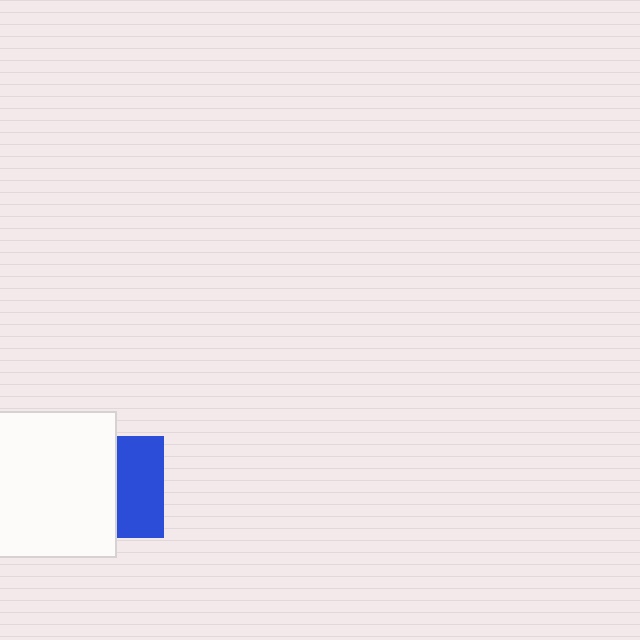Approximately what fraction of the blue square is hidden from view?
Roughly 55% of the blue square is hidden behind the white square.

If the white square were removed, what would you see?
You would see the complete blue square.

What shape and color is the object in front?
The object in front is a white square.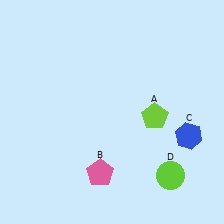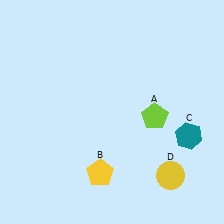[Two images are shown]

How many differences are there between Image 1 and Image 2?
There are 3 differences between the two images.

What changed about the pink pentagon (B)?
In Image 1, B is pink. In Image 2, it changed to yellow.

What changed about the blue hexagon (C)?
In Image 1, C is blue. In Image 2, it changed to teal.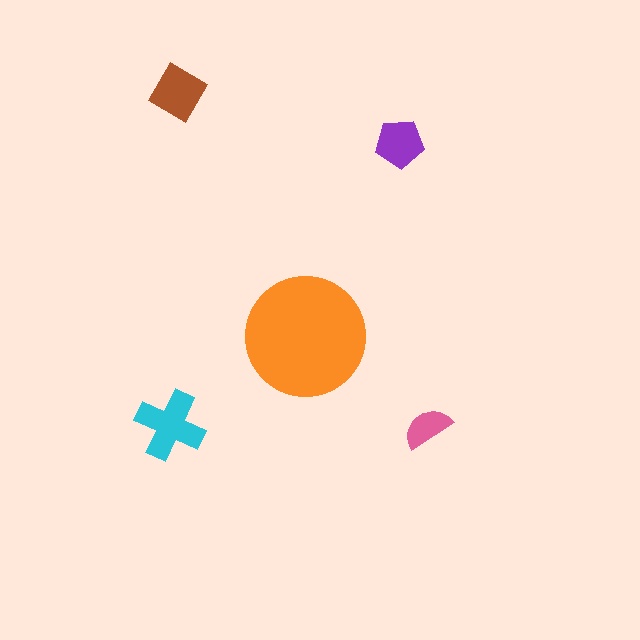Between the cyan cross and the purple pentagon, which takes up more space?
The cyan cross.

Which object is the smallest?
The pink semicircle.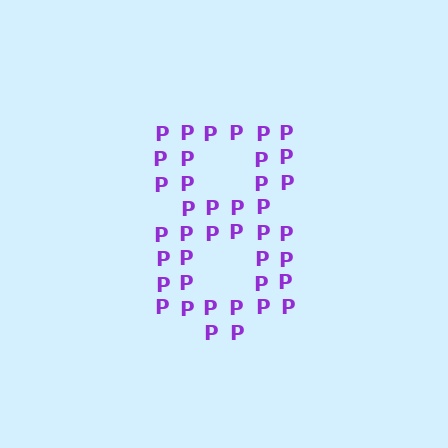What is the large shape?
The large shape is the digit 8.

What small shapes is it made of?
It is made of small letter P's.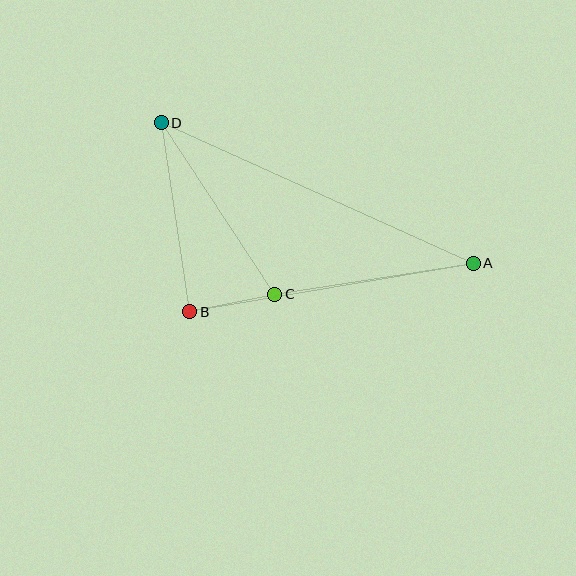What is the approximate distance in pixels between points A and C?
The distance between A and C is approximately 200 pixels.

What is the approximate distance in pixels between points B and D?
The distance between B and D is approximately 191 pixels.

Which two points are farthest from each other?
Points A and D are farthest from each other.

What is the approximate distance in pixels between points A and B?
The distance between A and B is approximately 288 pixels.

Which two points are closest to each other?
Points B and C are closest to each other.